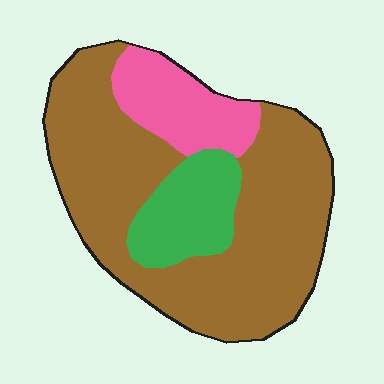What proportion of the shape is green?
Green takes up less than a quarter of the shape.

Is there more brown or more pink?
Brown.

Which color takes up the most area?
Brown, at roughly 70%.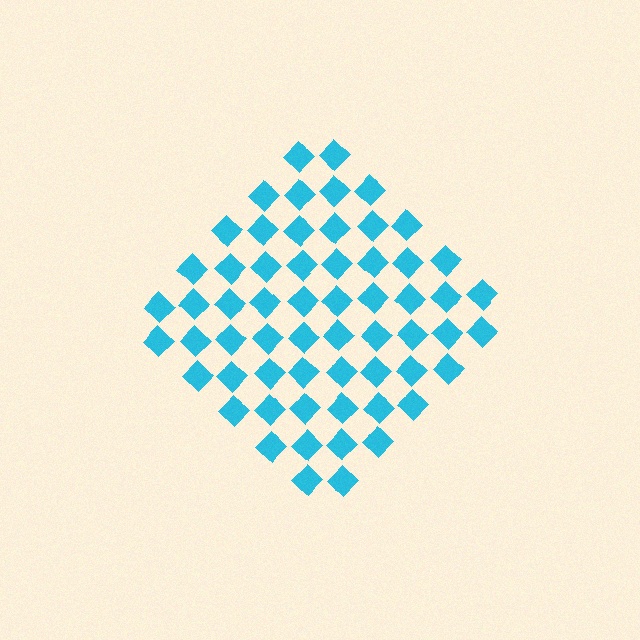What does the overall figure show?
The overall figure shows a diamond.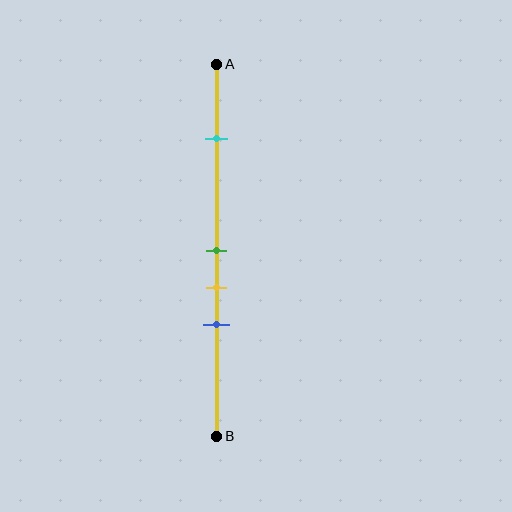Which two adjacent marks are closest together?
The green and yellow marks are the closest adjacent pair.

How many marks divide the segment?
There are 4 marks dividing the segment.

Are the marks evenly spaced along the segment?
No, the marks are not evenly spaced.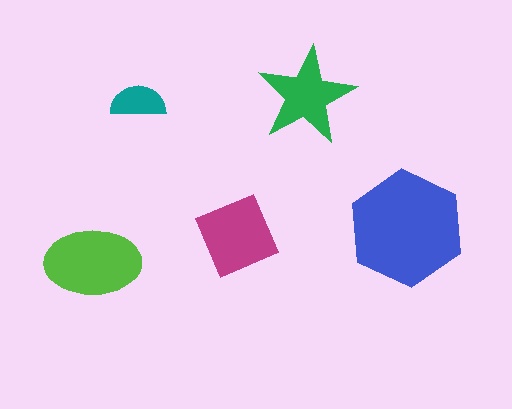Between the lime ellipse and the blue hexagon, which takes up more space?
The blue hexagon.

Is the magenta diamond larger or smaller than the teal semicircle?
Larger.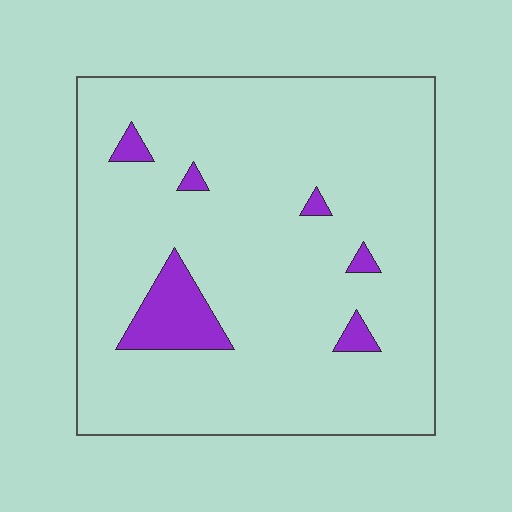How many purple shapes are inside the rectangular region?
6.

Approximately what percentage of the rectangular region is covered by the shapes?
Approximately 10%.